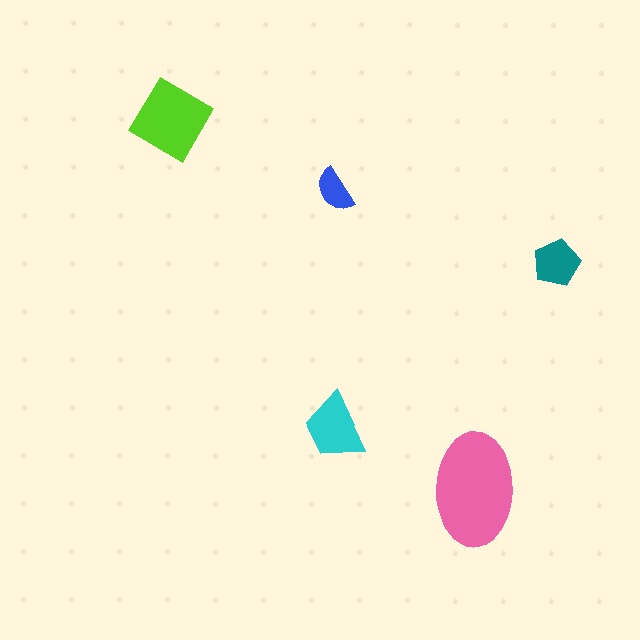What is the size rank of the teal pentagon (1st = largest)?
4th.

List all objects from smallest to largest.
The blue semicircle, the teal pentagon, the cyan trapezoid, the lime diamond, the pink ellipse.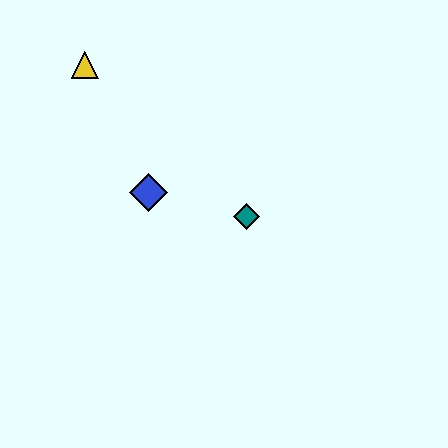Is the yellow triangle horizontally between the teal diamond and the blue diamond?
No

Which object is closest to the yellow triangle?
The blue diamond is closest to the yellow triangle.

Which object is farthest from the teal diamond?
The yellow triangle is farthest from the teal diamond.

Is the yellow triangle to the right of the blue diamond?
No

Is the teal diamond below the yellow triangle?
Yes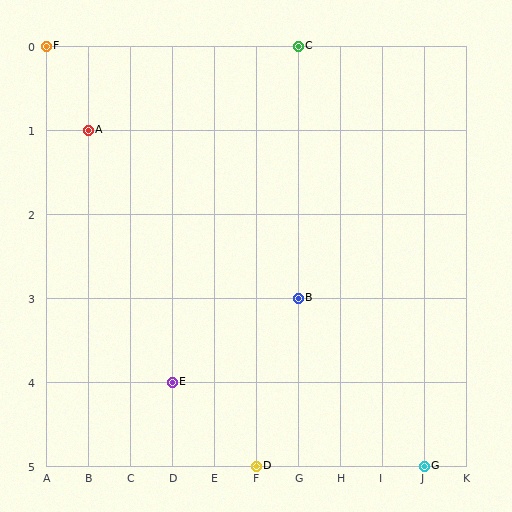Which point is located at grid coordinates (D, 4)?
Point E is at (D, 4).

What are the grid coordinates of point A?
Point A is at grid coordinates (B, 1).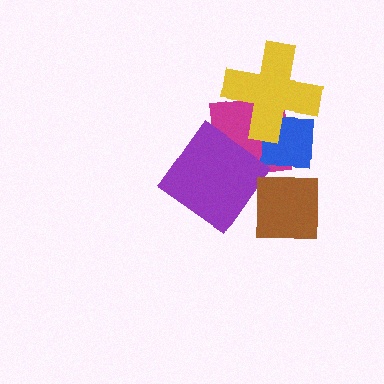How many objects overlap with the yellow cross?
2 objects overlap with the yellow cross.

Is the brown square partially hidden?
No, no other shape covers it.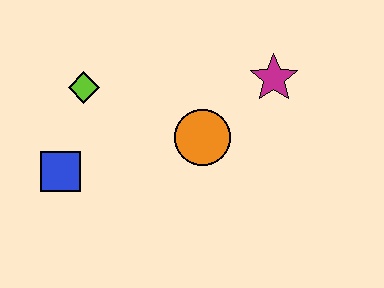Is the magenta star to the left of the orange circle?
No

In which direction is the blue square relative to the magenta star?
The blue square is to the left of the magenta star.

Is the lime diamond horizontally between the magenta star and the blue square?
Yes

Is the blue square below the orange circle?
Yes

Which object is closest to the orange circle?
The magenta star is closest to the orange circle.